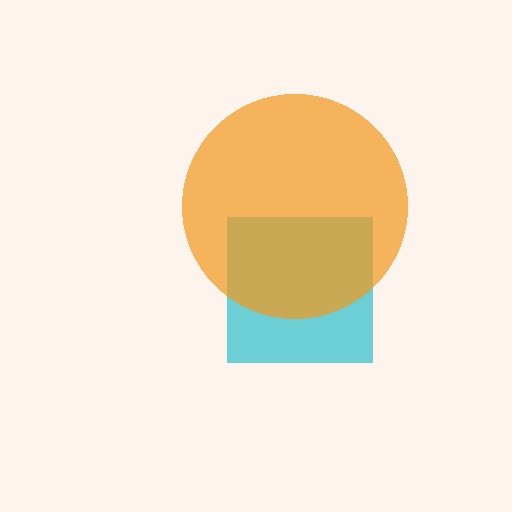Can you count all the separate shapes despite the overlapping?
Yes, there are 2 separate shapes.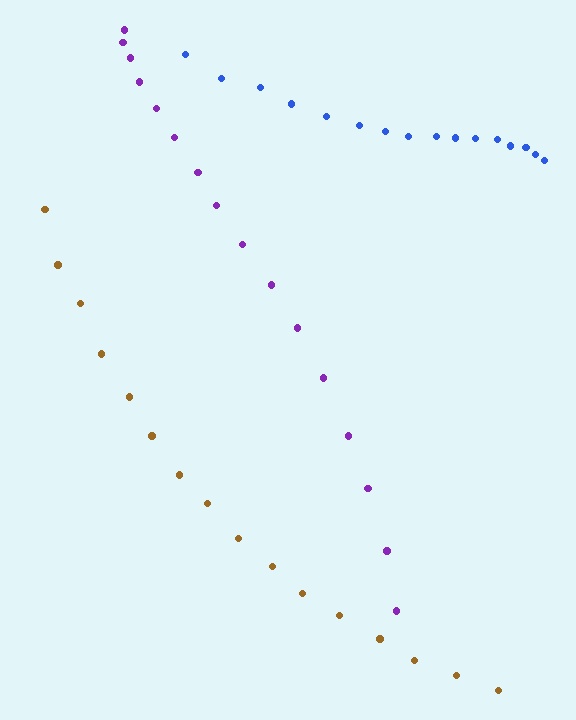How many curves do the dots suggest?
There are 3 distinct paths.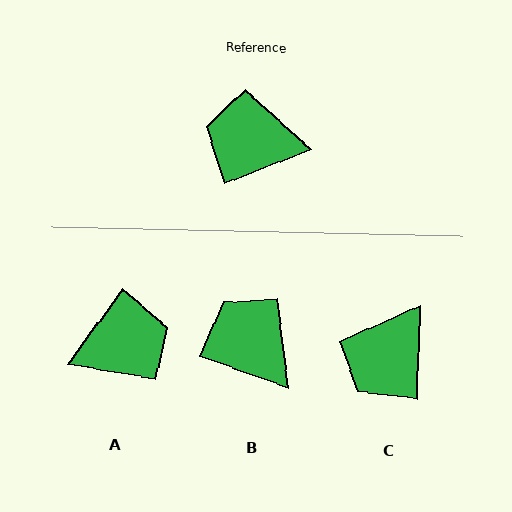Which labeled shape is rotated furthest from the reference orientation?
A, about 147 degrees away.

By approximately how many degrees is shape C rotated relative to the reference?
Approximately 66 degrees counter-clockwise.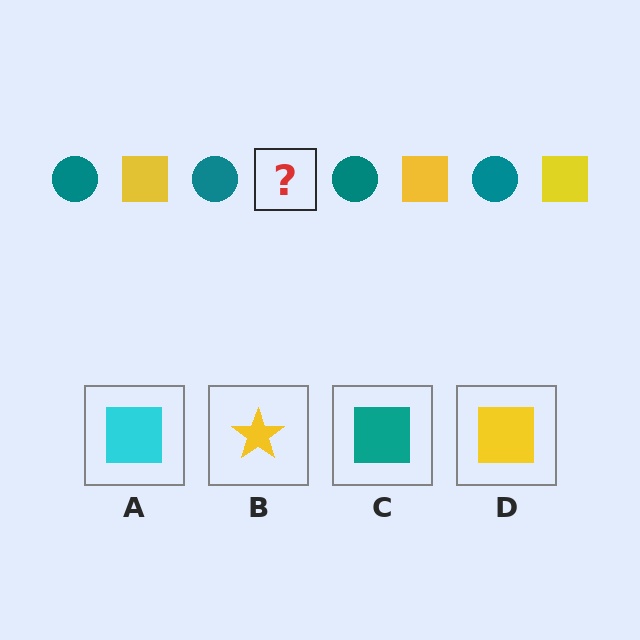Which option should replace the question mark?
Option D.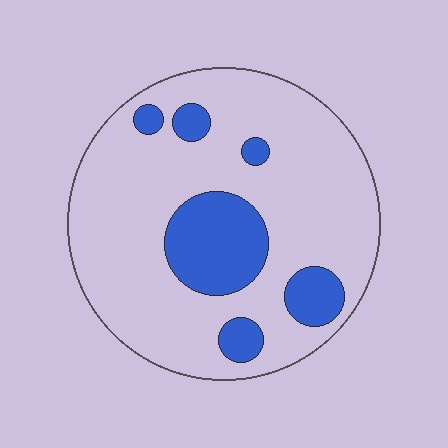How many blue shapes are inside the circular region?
6.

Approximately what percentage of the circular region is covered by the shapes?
Approximately 20%.